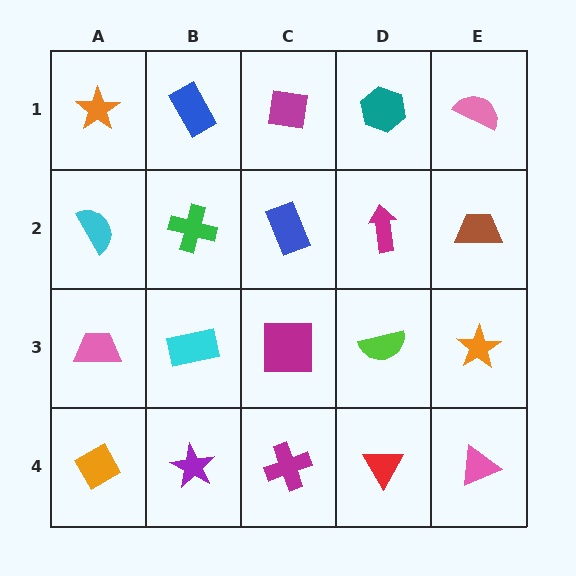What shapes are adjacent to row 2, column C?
A magenta square (row 1, column C), a magenta square (row 3, column C), a green cross (row 2, column B), a magenta arrow (row 2, column D).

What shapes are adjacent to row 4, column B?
A cyan rectangle (row 3, column B), an orange diamond (row 4, column A), a magenta cross (row 4, column C).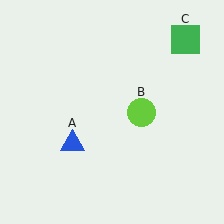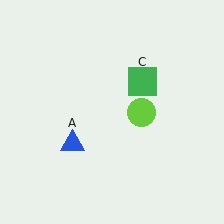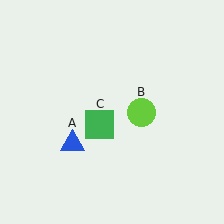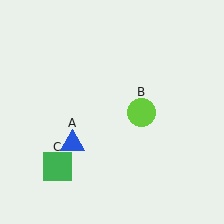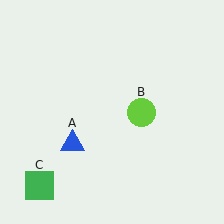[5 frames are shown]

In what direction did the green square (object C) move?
The green square (object C) moved down and to the left.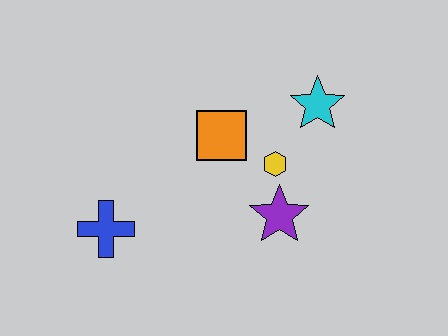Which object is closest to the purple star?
The yellow hexagon is closest to the purple star.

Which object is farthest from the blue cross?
The cyan star is farthest from the blue cross.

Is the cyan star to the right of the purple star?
Yes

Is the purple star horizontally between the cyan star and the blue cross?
Yes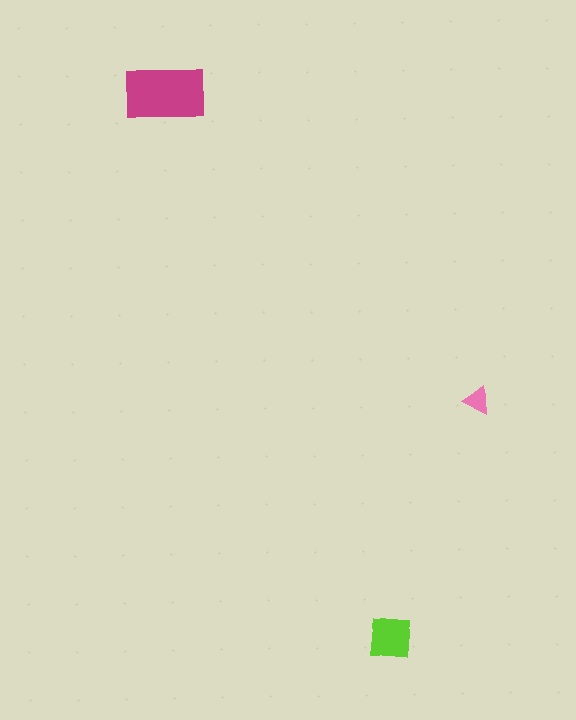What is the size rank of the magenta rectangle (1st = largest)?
1st.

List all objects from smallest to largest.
The pink triangle, the lime square, the magenta rectangle.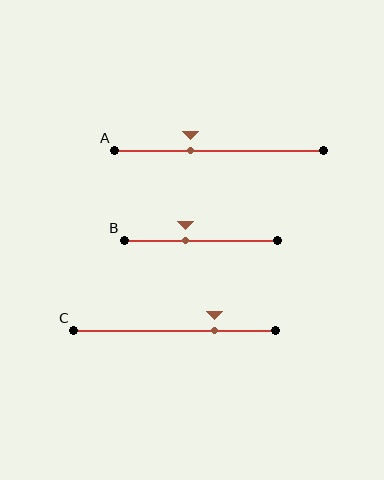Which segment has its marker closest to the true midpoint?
Segment B has its marker closest to the true midpoint.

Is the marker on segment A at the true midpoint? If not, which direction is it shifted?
No, the marker on segment A is shifted to the left by about 14% of the segment length.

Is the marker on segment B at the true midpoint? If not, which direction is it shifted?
No, the marker on segment B is shifted to the left by about 10% of the segment length.